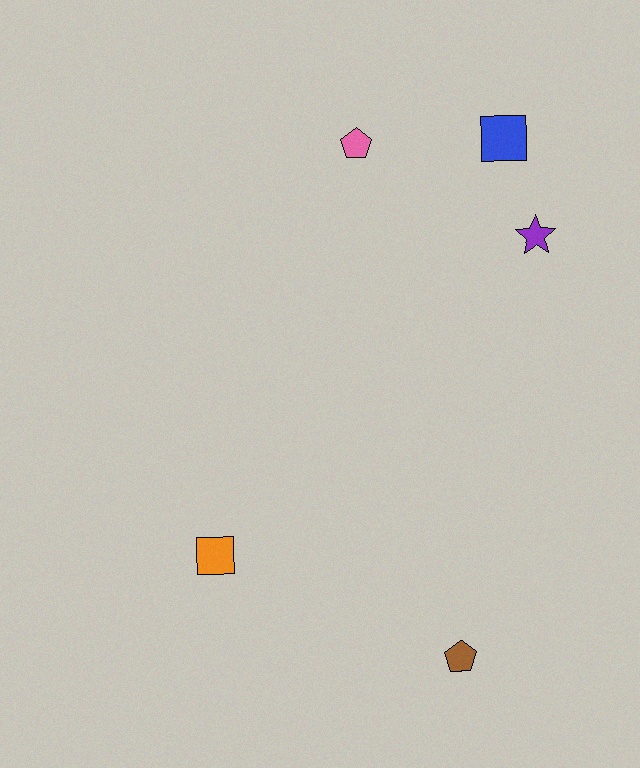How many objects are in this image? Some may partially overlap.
There are 5 objects.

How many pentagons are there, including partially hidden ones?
There are 2 pentagons.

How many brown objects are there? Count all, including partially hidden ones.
There is 1 brown object.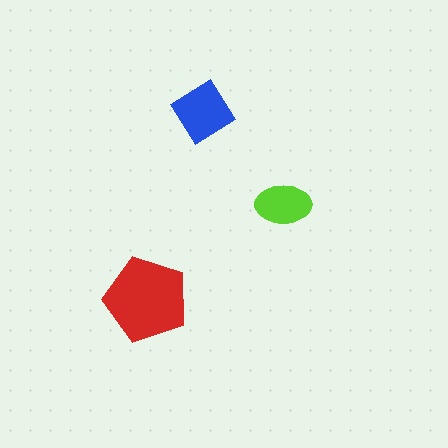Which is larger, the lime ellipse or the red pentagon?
The red pentagon.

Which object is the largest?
The red pentagon.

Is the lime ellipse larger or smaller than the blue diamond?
Smaller.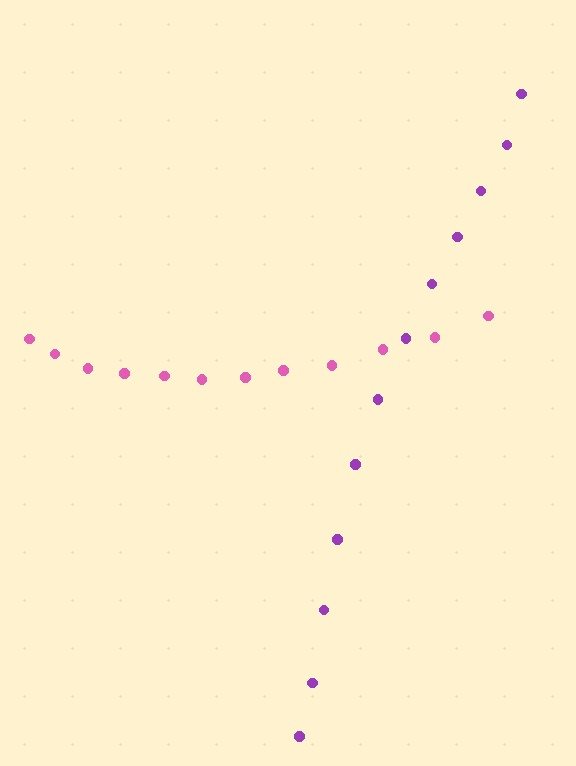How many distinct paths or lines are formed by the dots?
There are 2 distinct paths.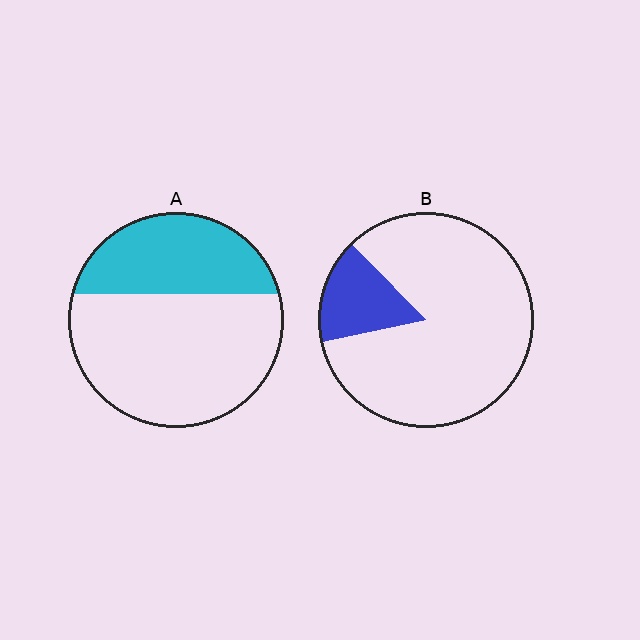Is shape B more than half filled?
No.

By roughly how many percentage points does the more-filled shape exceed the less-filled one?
By roughly 20 percentage points (A over B).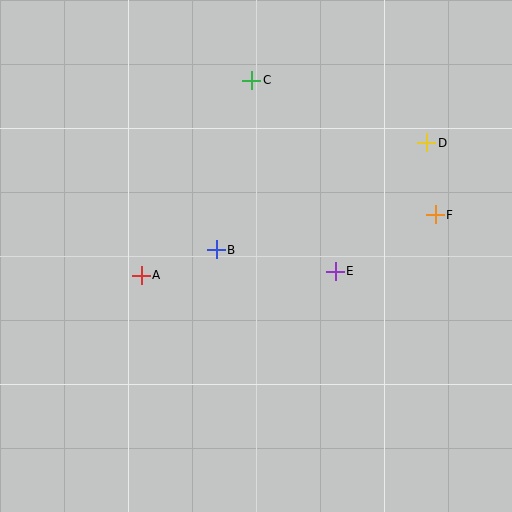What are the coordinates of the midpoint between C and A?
The midpoint between C and A is at (197, 178).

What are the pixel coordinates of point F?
Point F is at (435, 215).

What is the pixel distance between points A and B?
The distance between A and B is 79 pixels.